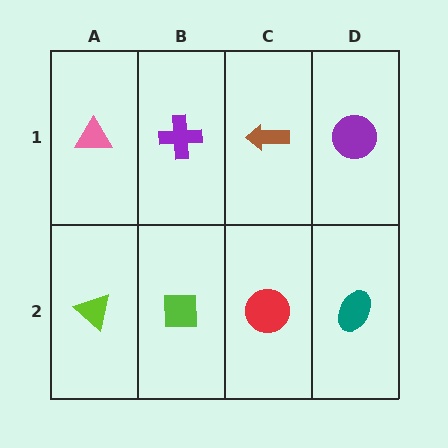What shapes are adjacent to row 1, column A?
A lime triangle (row 2, column A), a purple cross (row 1, column B).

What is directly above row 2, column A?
A pink triangle.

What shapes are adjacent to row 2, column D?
A purple circle (row 1, column D), a red circle (row 2, column C).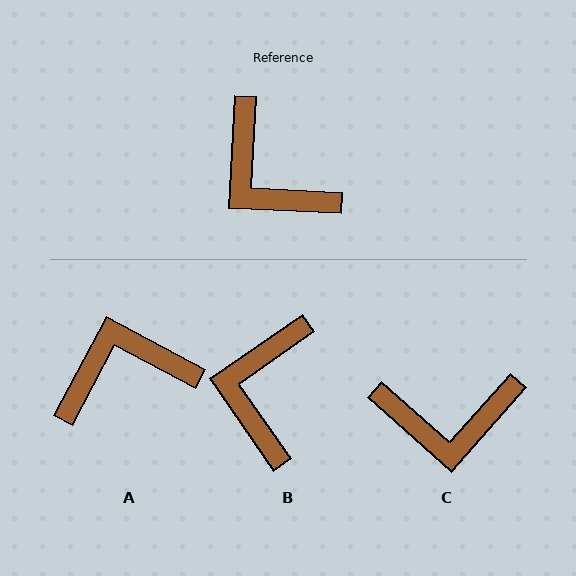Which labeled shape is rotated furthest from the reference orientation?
A, about 115 degrees away.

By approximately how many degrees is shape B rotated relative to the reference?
Approximately 52 degrees clockwise.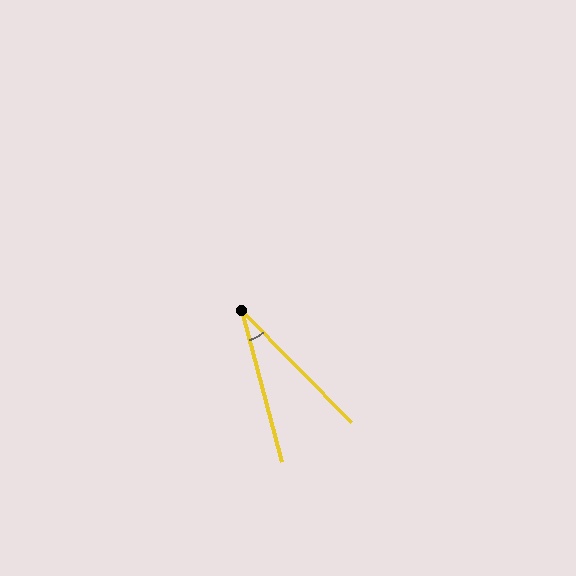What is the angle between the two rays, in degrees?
Approximately 30 degrees.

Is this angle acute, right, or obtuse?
It is acute.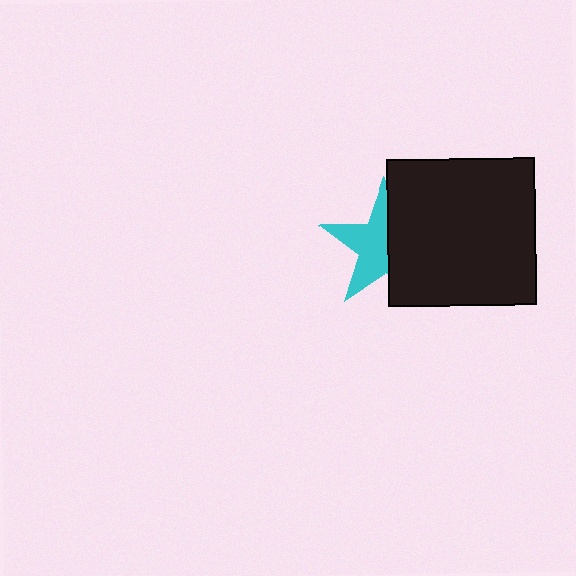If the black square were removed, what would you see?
You would see the complete cyan star.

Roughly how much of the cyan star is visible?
About half of it is visible (roughly 53%).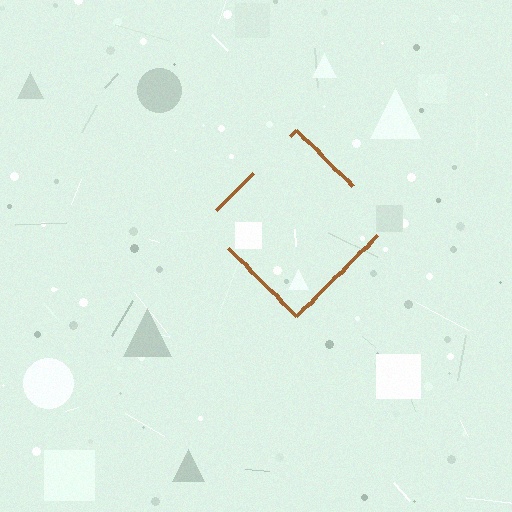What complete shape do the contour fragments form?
The contour fragments form a diamond.